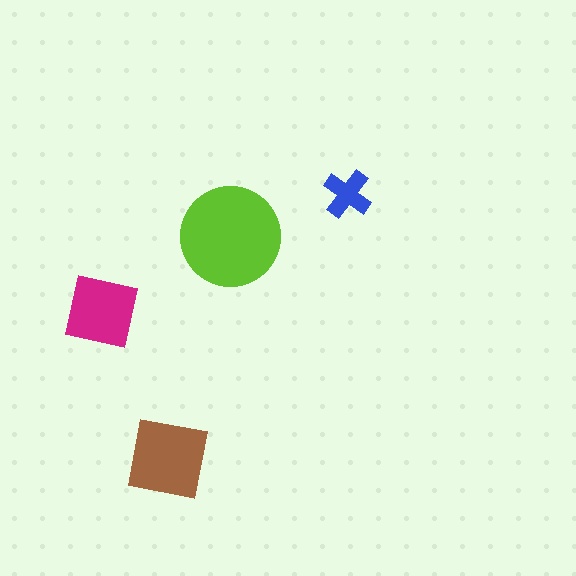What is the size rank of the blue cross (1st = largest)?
4th.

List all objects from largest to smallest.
The lime circle, the brown square, the magenta square, the blue cross.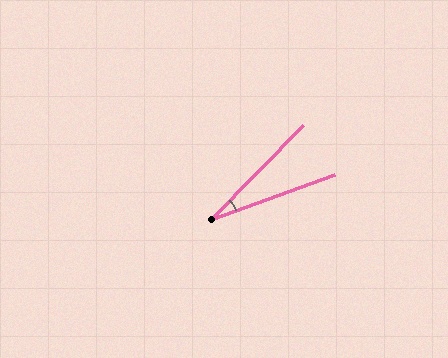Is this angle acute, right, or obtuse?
It is acute.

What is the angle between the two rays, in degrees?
Approximately 26 degrees.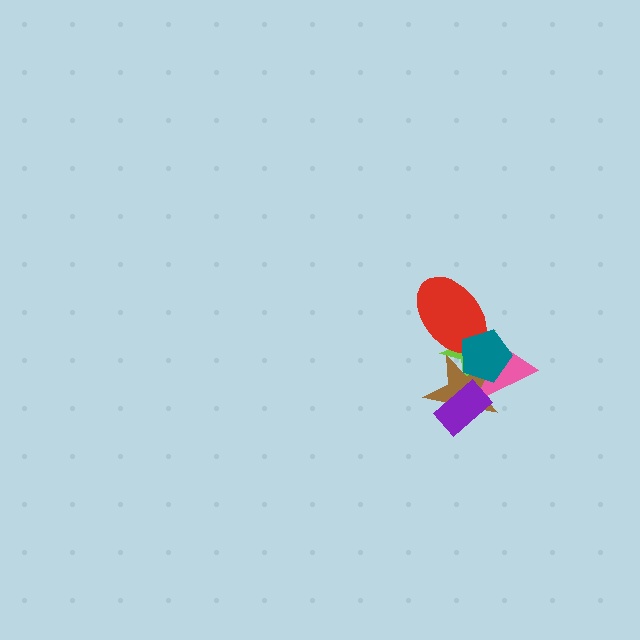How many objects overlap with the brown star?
4 objects overlap with the brown star.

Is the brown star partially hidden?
Yes, it is partially covered by another shape.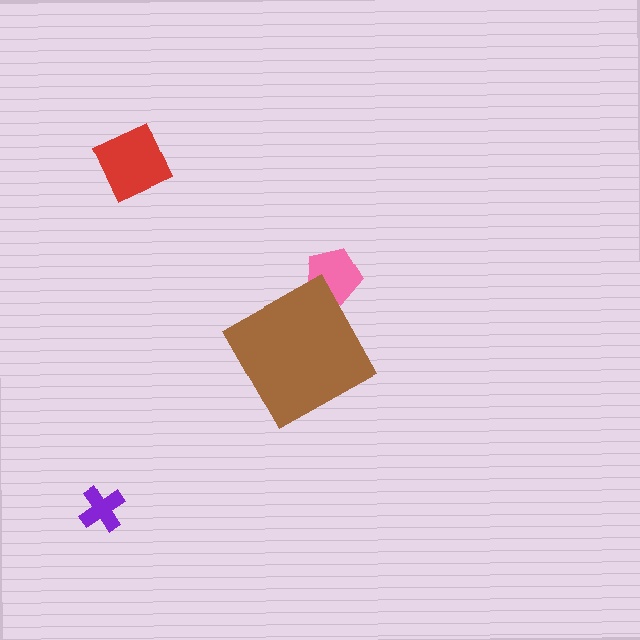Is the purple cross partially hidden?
No, the purple cross is fully visible.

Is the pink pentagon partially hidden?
Yes, the pink pentagon is partially hidden behind the brown diamond.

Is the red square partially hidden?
No, the red square is fully visible.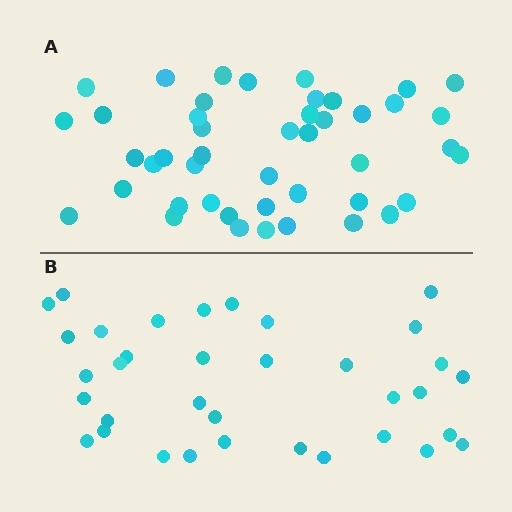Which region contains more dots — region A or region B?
Region A (the top region) has more dots.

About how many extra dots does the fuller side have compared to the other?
Region A has roughly 10 or so more dots than region B.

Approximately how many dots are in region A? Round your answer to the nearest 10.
About 40 dots. (The exact count is 45, which rounds to 40.)